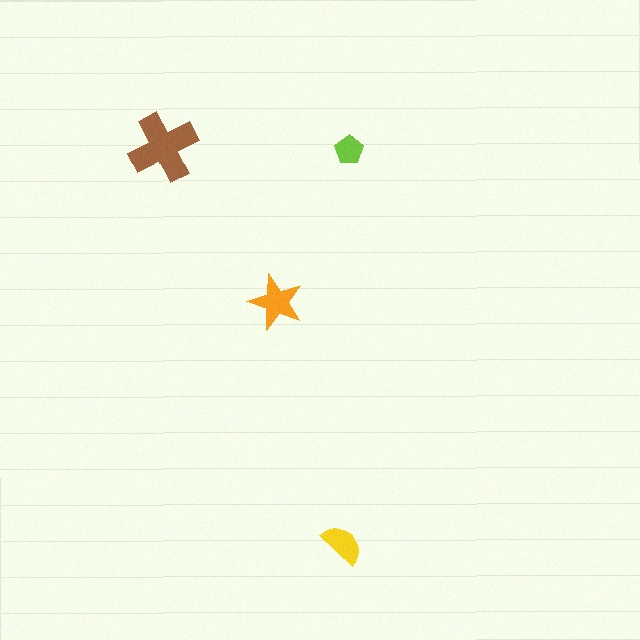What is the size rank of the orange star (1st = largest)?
2nd.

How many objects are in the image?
There are 4 objects in the image.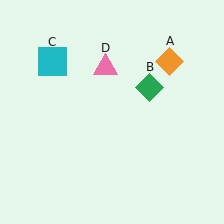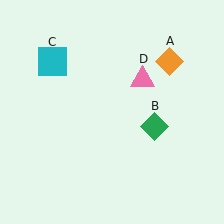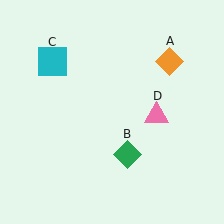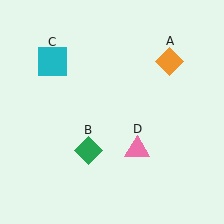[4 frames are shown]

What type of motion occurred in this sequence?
The green diamond (object B), pink triangle (object D) rotated clockwise around the center of the scene.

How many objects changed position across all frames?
2 objects changed position: green diamond (object B), pink triangle (object D).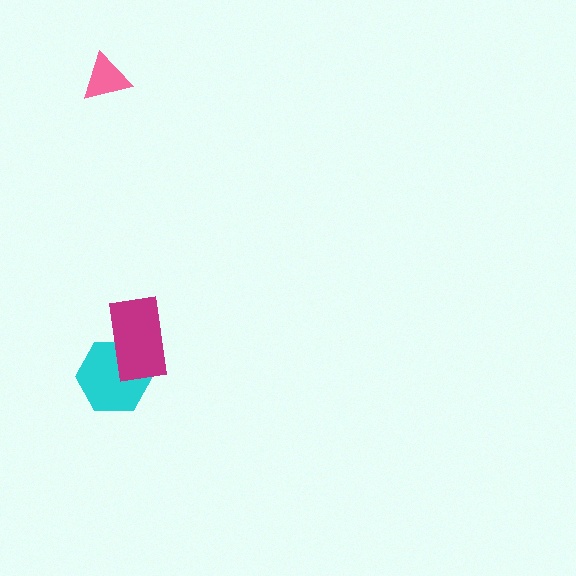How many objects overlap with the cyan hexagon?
1 object overlaps with the cyan hexagon.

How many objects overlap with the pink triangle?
0 objects overlap with the pink triangle.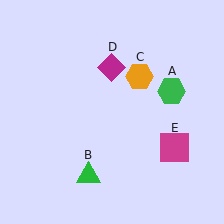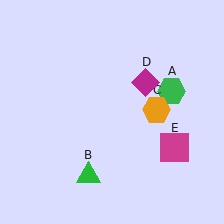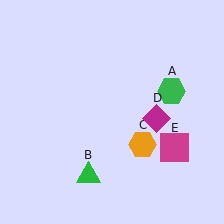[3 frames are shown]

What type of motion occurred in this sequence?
The orange hexagon (object C), magenta diamond (object D) rotated clockwise around the center of the scene.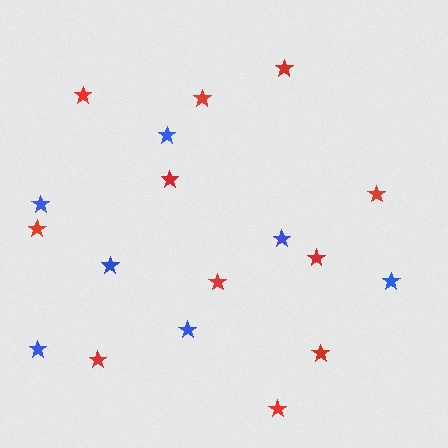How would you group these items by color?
There are 2 groups: one group of blue stars (7) and one group of red stars (11).